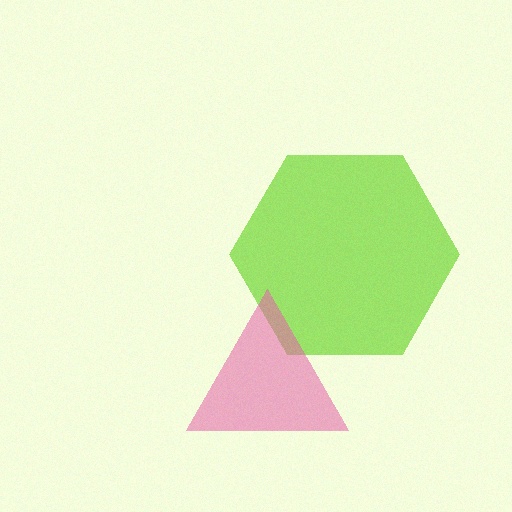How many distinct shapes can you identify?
There are 2 distinct shapes: a lime hexagon, a pink triangle.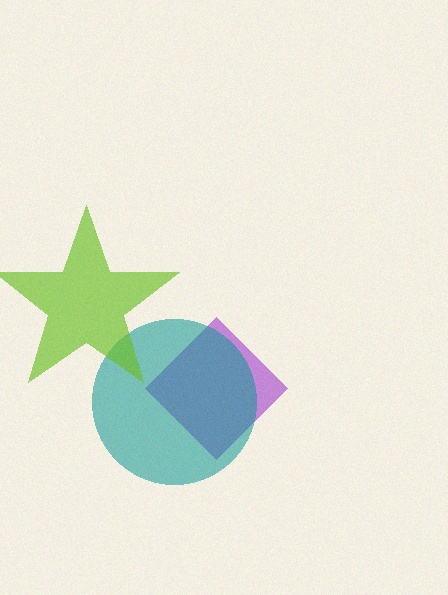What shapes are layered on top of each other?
The layered shapes are: a purple diamond, a teal circle, a lime star.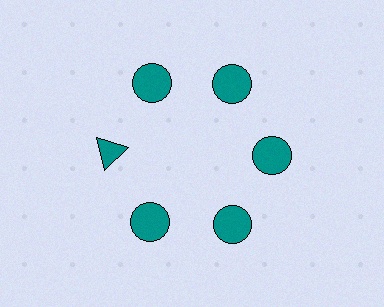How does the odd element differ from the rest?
It has a different shape: triangle instead of circle.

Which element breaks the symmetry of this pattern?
The teal triangle at roughly the 9 o'clock position breaks the symmetry. All other shapes are teal circles.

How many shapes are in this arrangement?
There are 6 shapes arranged in a ring pattern.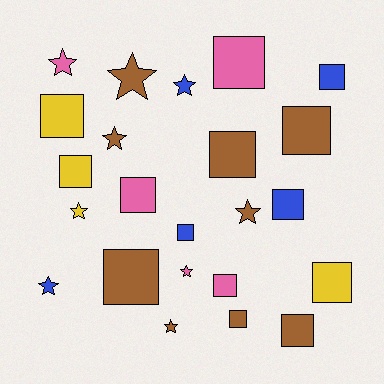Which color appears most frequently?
Brown, with 9 objects.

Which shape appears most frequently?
Square, with 14 objects.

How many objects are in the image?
There are 23 objects.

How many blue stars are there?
There are 2 blue stars.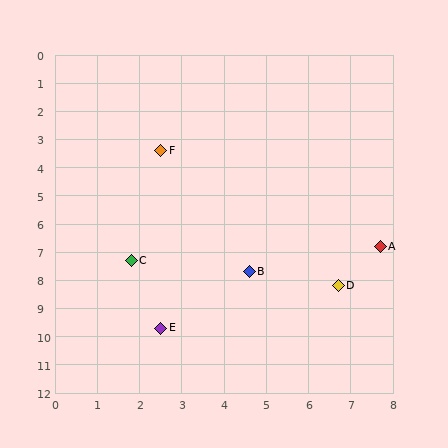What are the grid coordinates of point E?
Point E is at approximately (2.5, 9.7).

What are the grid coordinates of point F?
Point F is at approximately (2.5, 3.4).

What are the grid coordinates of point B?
Point B is at approximately (4.6, 7.7).